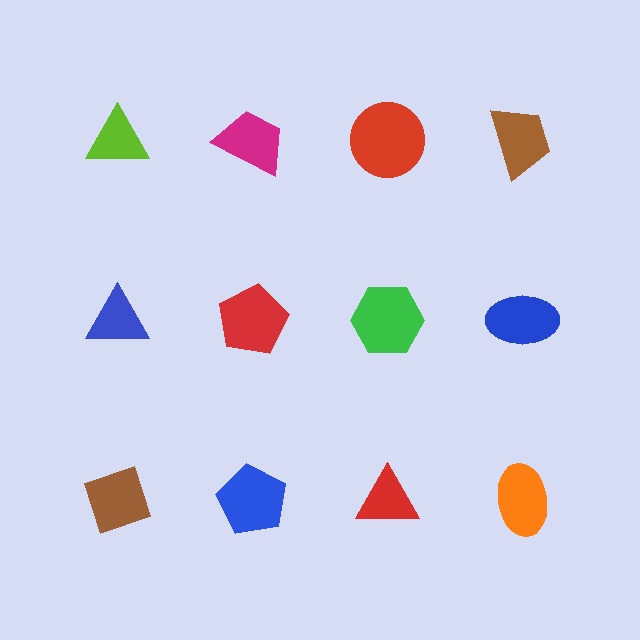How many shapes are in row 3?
4 shapes.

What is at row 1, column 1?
A lime triangle.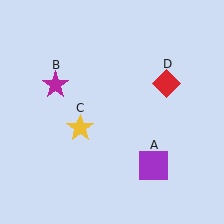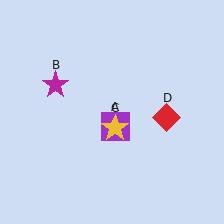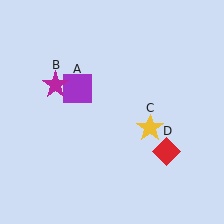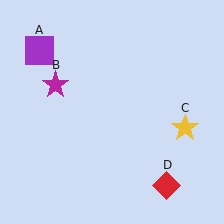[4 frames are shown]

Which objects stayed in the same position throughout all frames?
Magenta star (object B) remained stationary.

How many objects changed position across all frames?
3 objects changed position: purple square (object A), yellow star (object C), red diamond (object D).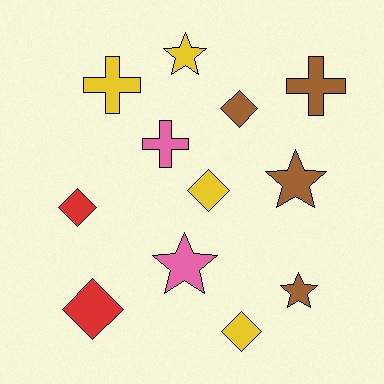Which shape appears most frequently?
Diamond, with 5 objects.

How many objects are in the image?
There are 12 objects.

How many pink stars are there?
There is 1 pink star.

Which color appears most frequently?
Brown, with 4 objects.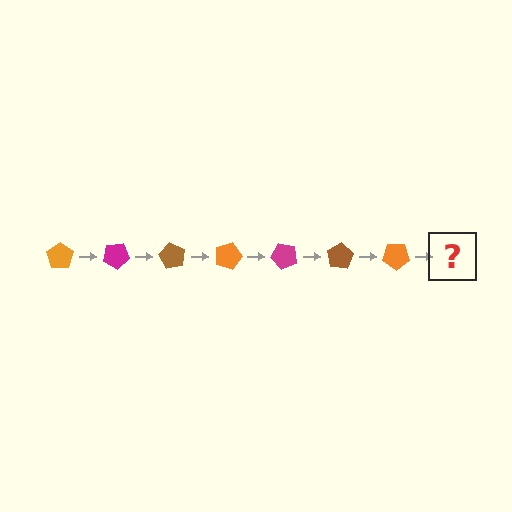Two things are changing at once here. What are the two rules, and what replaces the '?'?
The two rules are that it rotates 30 degrees each step and the color cycles through orange, magenta, and brown. The '?' should be a magenta pentagon, rotated 210 degrees from the start.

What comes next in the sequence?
The next element should be a magenta pentagon, rotated 210 degrees from the start.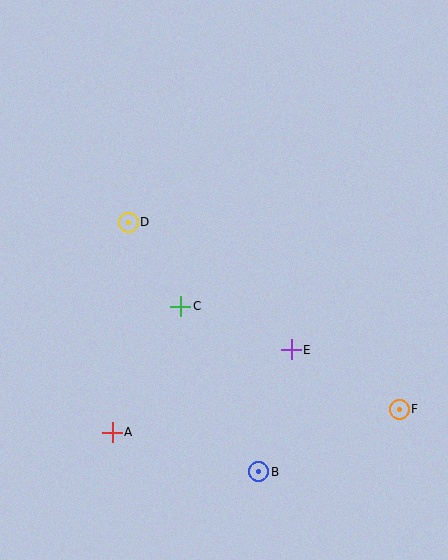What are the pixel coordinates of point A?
Point A is at (112, 432).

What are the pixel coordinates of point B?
Point B is at (259, 472).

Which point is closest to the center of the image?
Point C at (181, 306) is closest to the center.